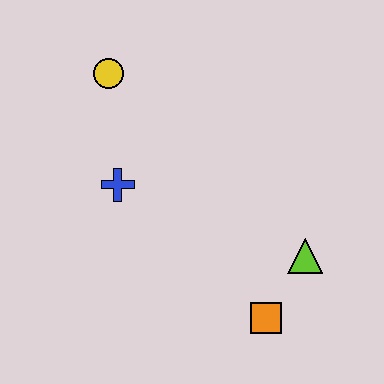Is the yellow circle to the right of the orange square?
No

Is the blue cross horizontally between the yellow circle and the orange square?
Yes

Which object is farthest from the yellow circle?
The orange square is farthest from the yellow circle.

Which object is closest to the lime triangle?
The orange square is closest to the lime triangle.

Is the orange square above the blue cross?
No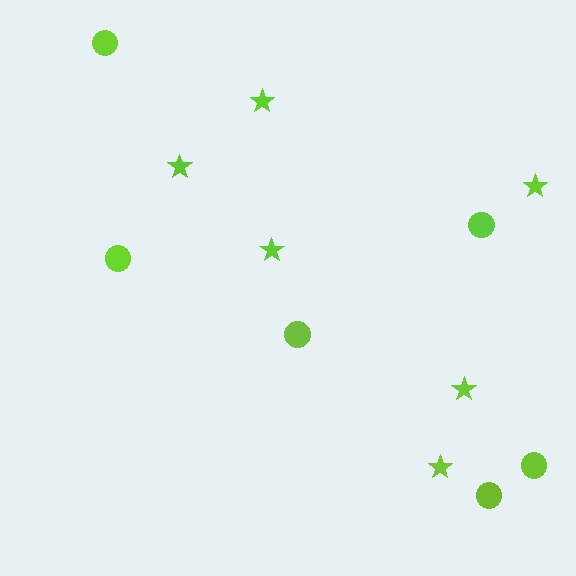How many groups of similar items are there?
There are 2 groups: one group of stars (6) and one group of circles (6).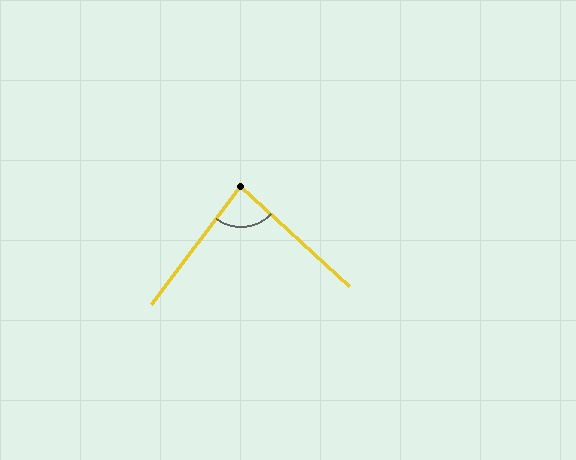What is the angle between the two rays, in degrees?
Approximately 85 degrees.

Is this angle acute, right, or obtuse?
It is acute.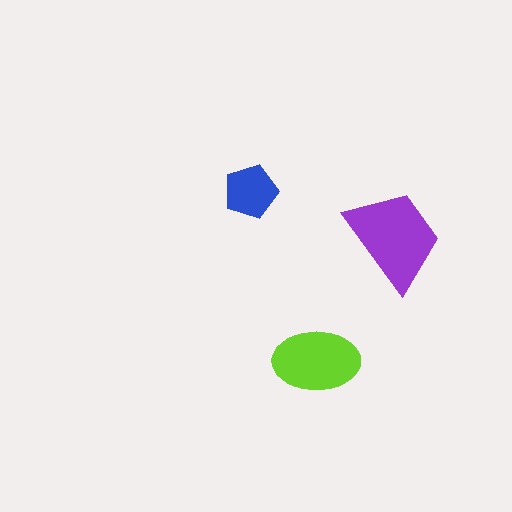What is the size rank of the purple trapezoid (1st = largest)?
1st.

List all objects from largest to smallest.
The purple trapezoid, the lime ellipse, the blue pentagon.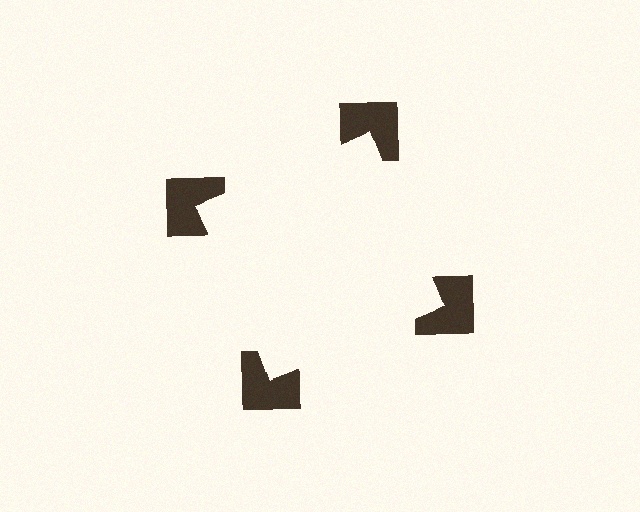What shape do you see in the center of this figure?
An illusory square — its edges are inferred from the aligned wedge cuts in the notched squares, not physically drawn.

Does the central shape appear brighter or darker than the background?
It typically appears slightly brighter than the background, even though no actual brightness change is drawn.